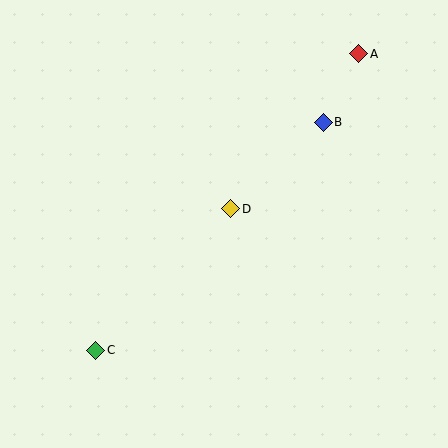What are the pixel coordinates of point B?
Point B is at (323, 122).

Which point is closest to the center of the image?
Point D at (231, 209) is closest to the center.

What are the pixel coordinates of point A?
Point A is at (359, 54).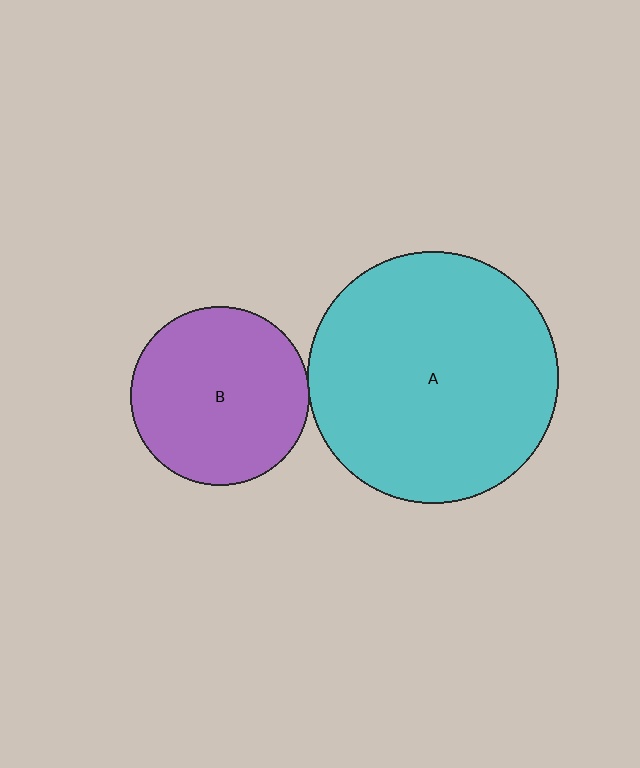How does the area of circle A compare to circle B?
Approximately 2.0 times.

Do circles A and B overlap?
Yes.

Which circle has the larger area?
Circle A (cyan).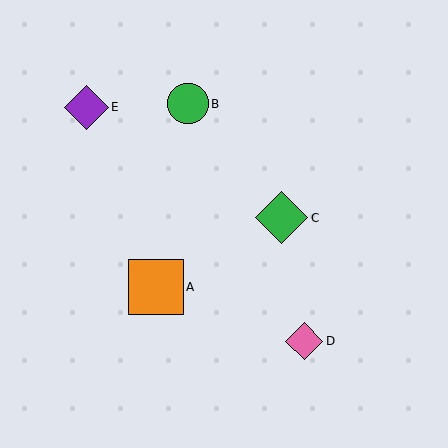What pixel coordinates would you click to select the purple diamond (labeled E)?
Click at (86, 107) to select the purple diamond E.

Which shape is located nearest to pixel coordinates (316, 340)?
The pink diamond (labeled D) at (304, 341) is nearest to that location.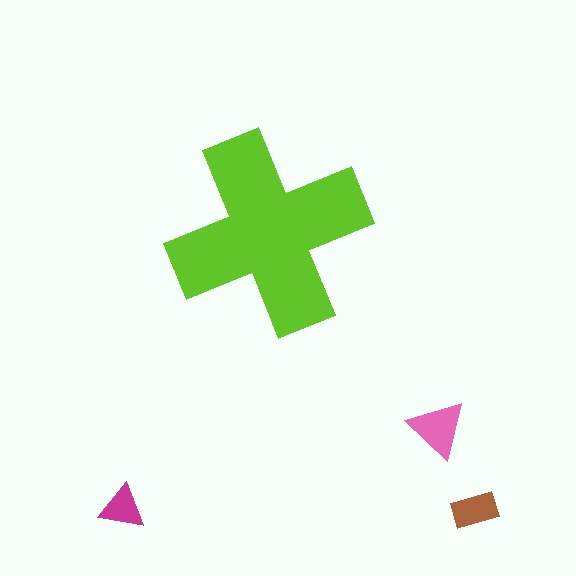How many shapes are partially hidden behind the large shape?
0 shapes are partially hidden.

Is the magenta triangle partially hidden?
No, the magenta triangle is fully visible.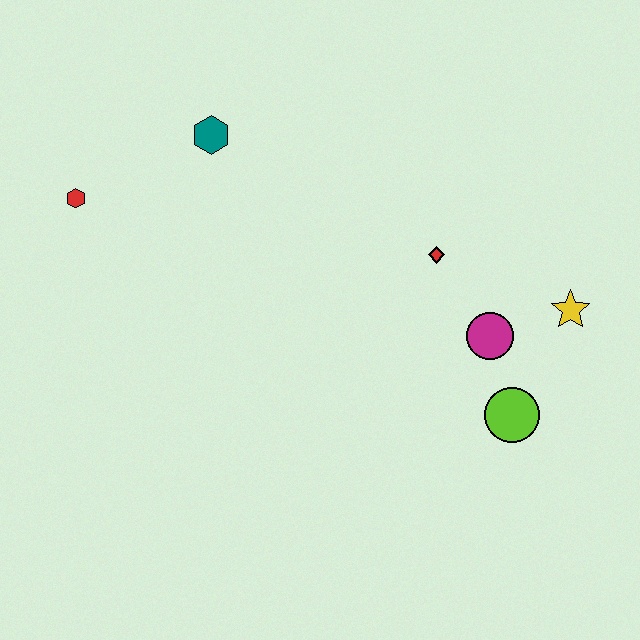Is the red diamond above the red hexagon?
No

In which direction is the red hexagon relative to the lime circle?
The red hexagon is to the left of the lime circle.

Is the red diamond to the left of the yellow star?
Yes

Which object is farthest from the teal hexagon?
The lime circle is farthest from the teal hexagon.